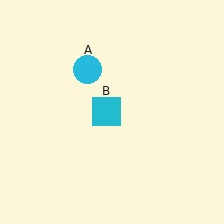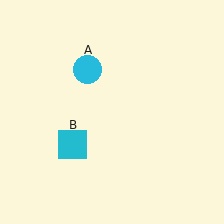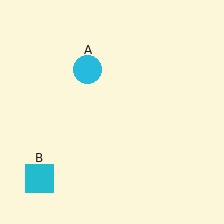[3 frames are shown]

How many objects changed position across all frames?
1 object changed position: cyan square (object B).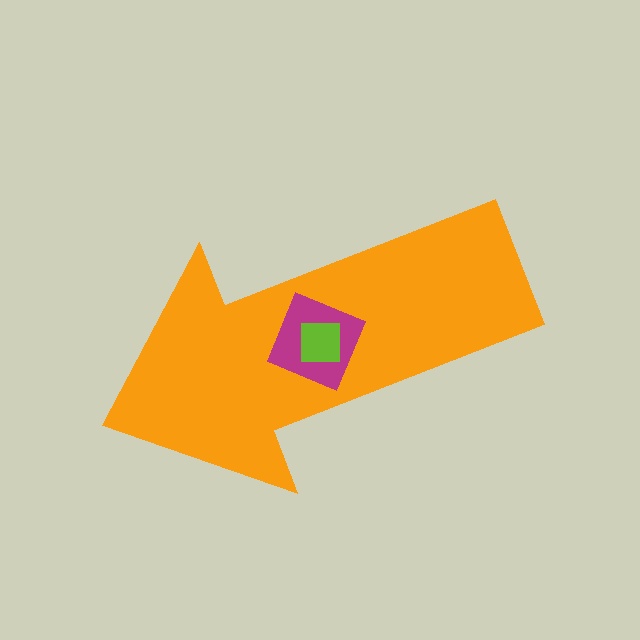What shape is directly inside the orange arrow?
The magenta diamond.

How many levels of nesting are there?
3.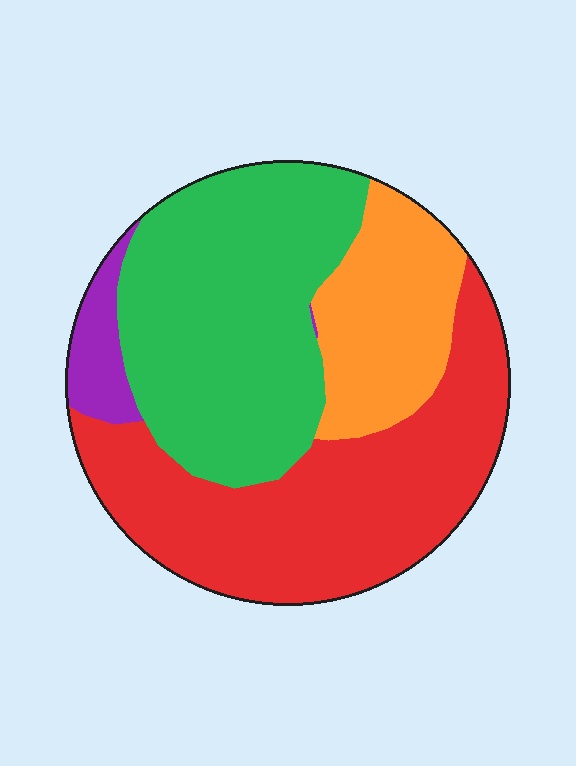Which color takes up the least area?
Purple, at roughly 5%.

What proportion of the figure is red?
Red takes up about two fifths (2/5) of the figure.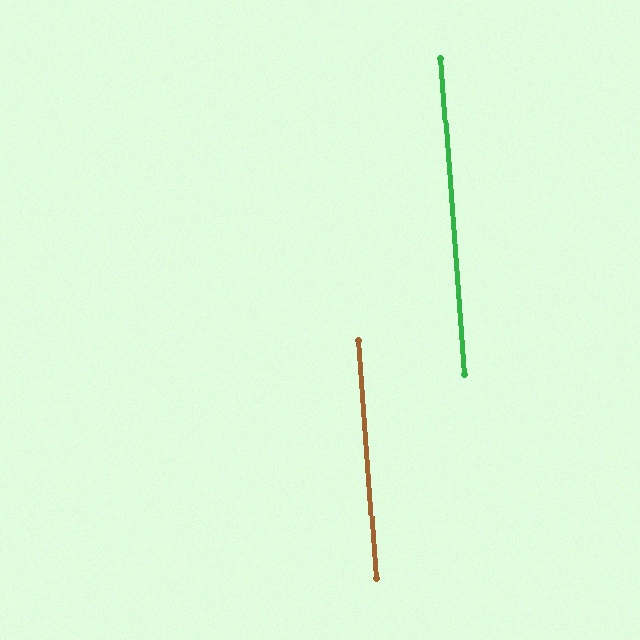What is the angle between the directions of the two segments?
Approximately 0 degrees.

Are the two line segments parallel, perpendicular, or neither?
Parallel — their directions differ by only 0.1°.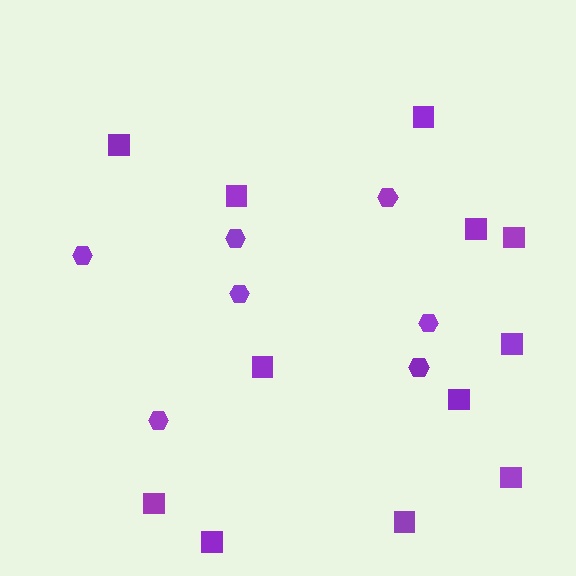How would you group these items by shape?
There are 2 groups: one group of hexagons (7) and one group of squares (12).